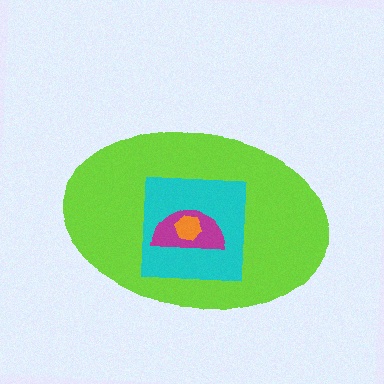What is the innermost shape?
The orange hexagon.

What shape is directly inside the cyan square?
The magenta semicircle.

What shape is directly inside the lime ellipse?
The cyan square.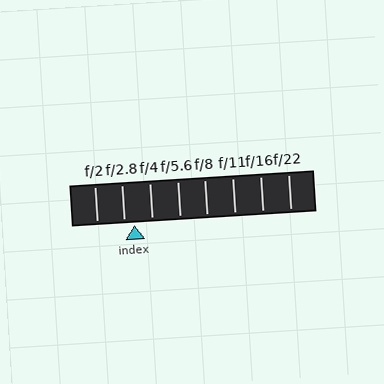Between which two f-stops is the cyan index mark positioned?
The index mark is between f/2.8 and f/4.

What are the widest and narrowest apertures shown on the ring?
The widest aperture shown is f/2 and the narrowest is f/22.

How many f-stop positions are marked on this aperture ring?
There are 8 f-stop positions marked.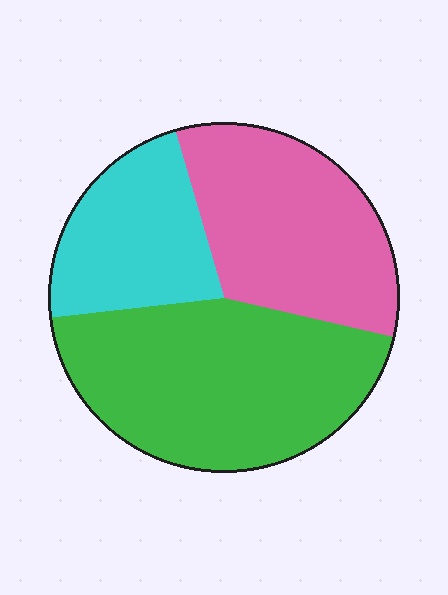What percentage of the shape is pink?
Pink takes up between a sixth and a third of the shape.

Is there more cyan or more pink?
Pink.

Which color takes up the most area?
Green, at roughly 45%.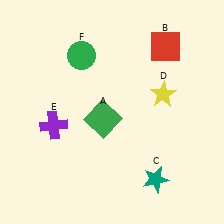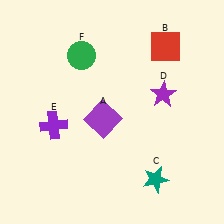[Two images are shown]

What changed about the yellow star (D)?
In Image 1, D is yellow. In Image 2, it changed to purple.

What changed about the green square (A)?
In Image 1, A is green. In Image 2, it changed to purple.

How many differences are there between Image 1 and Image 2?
There are 2 differences between the two images.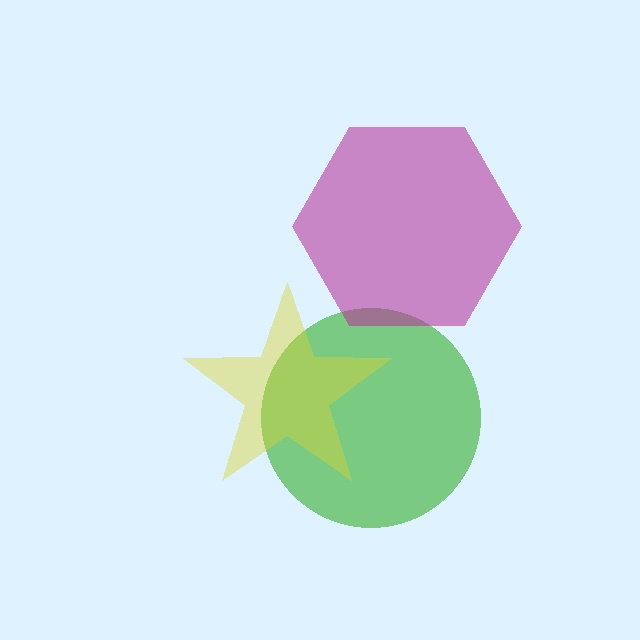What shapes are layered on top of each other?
The layered shapes are: a green circle, a magenta hexagon, a yellow star.